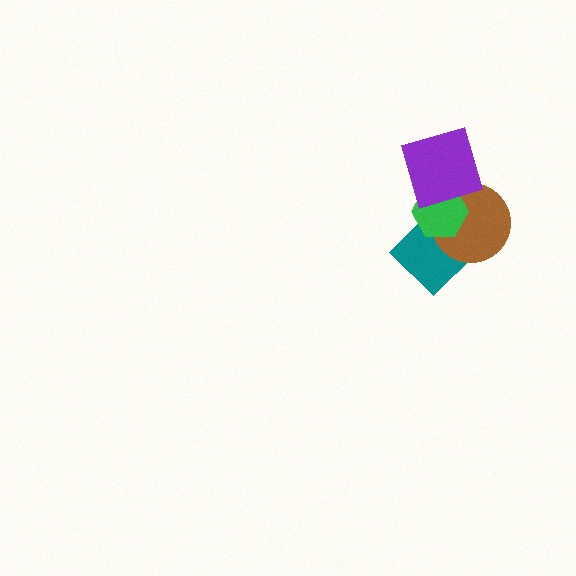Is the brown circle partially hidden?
Yes, it is partially covered by another shape.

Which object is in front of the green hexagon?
The purple diamond is in front of the green hexagon.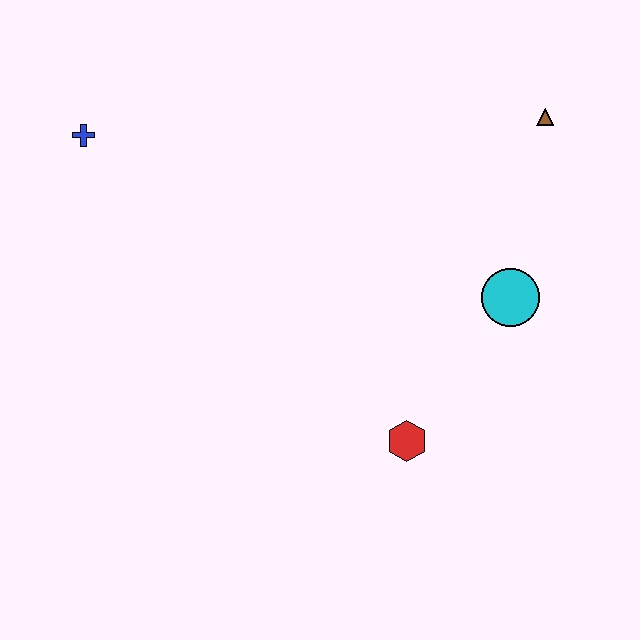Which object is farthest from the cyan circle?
The blue cross is farthest from the cyan circle.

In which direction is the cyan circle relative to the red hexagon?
The cyan circle is above the red hexagon.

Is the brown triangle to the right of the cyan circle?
Yes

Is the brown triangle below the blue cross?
No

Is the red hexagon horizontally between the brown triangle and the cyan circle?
No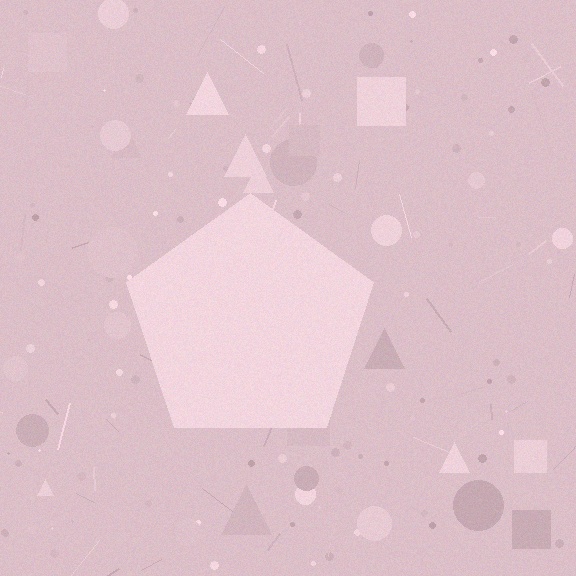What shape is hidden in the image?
A pentagon is hidden in the image.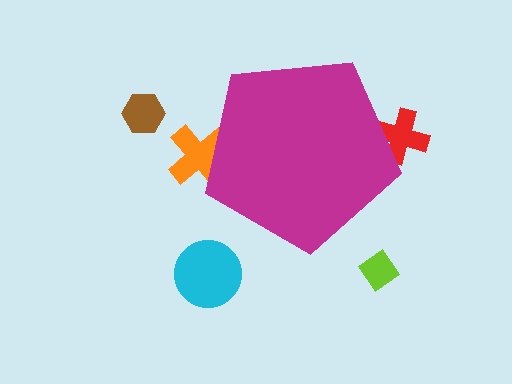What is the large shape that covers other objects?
A magenta pentagon.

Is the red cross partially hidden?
Yes, the red cross is partially hidden behind the magenta pentagon.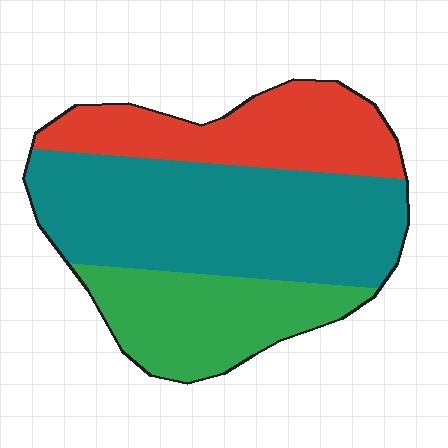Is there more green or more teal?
Teal.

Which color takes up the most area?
Teal, at roughly 50%.